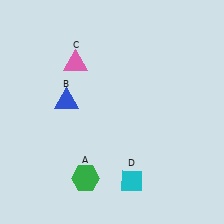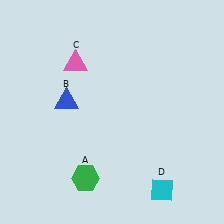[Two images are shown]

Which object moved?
The cyan diamond (D) moved right.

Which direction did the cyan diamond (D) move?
The cyan diamond (D) moved right.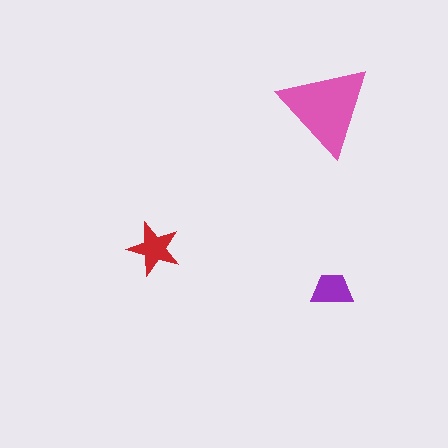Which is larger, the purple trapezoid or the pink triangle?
The pink triangle.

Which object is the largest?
The pink triangle.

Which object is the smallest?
The purple trapezoid.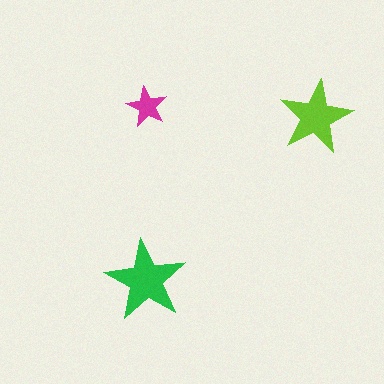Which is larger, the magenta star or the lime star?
The lime one.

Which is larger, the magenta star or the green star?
The green one.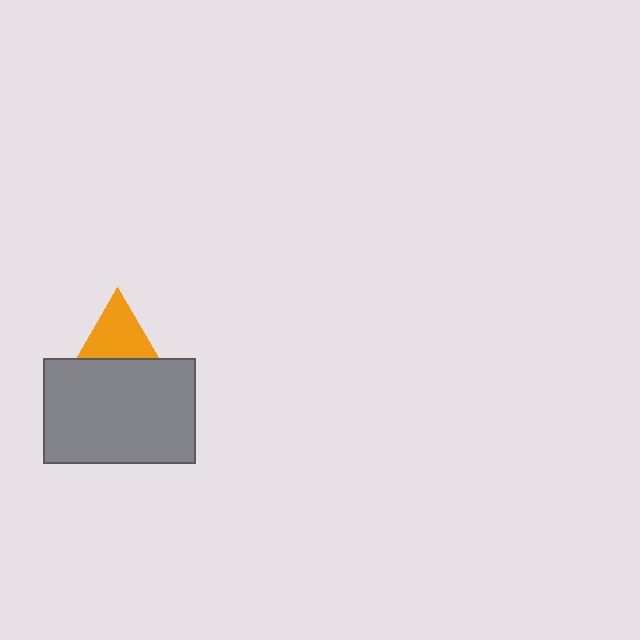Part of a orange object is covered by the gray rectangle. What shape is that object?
It is a triangle.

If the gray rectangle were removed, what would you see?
You would see the complete orange triangle.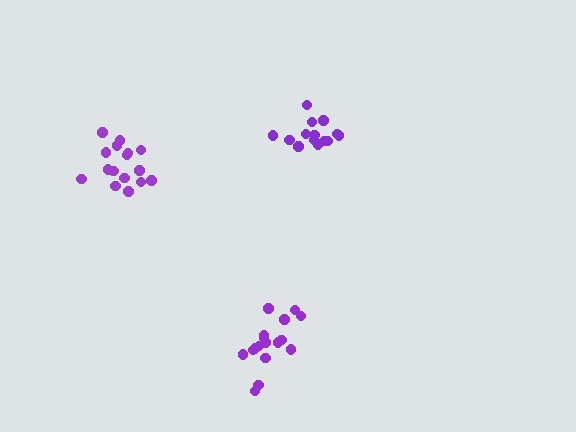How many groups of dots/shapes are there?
There are 3 groups.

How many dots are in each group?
Group 1: 16 dots, Group 2: 17 dots, Group 3: 14 dots (47 total).